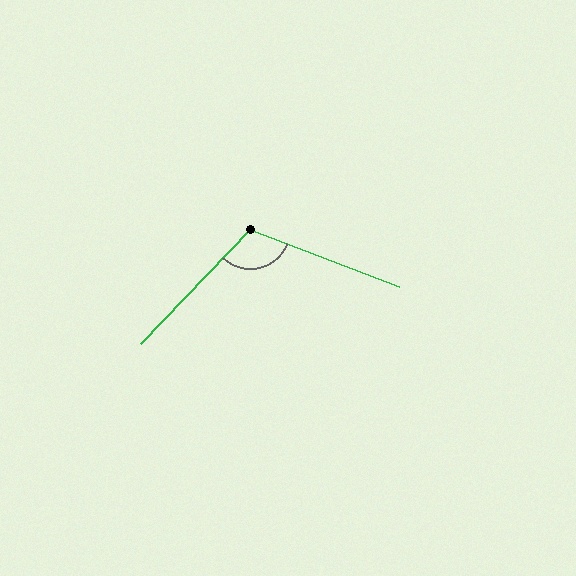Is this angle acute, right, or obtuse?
It is obtuse.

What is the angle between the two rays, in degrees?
Approximately 113 degrees.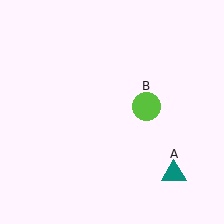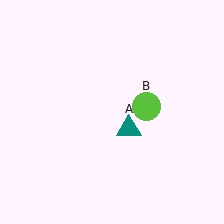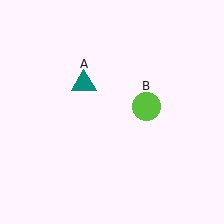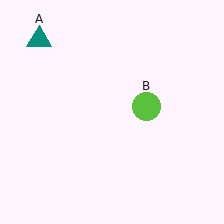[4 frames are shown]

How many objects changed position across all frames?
1 object changed position: teal triangle (object A).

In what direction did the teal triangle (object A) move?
The teal triangle (object A) moved up and to the left.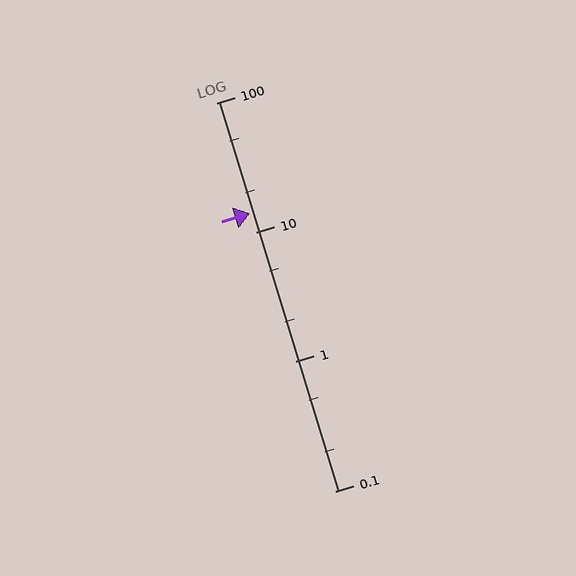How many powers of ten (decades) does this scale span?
The scale spans 3 decades, from 0.1 to 100.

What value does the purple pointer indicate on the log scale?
The pointer indicates approximately 14.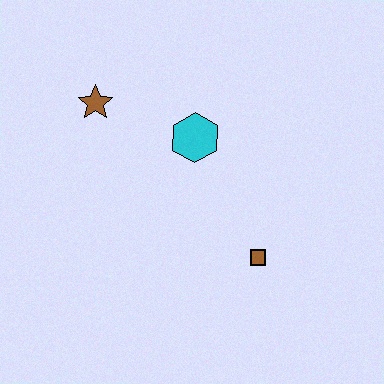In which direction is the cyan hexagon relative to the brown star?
The cyan hexagon is to the right of the brown star.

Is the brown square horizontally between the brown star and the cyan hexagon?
No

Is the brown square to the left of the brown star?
No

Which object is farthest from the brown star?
The brown square is farthest from the brown star.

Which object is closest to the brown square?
The cyan hexagon is closest to the brown square.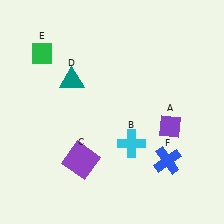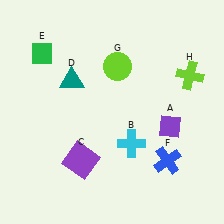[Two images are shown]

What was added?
A lime circle (G), a lime cross (H) were added in Image 2.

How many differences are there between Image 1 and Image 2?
There are 2 differences between the two images.